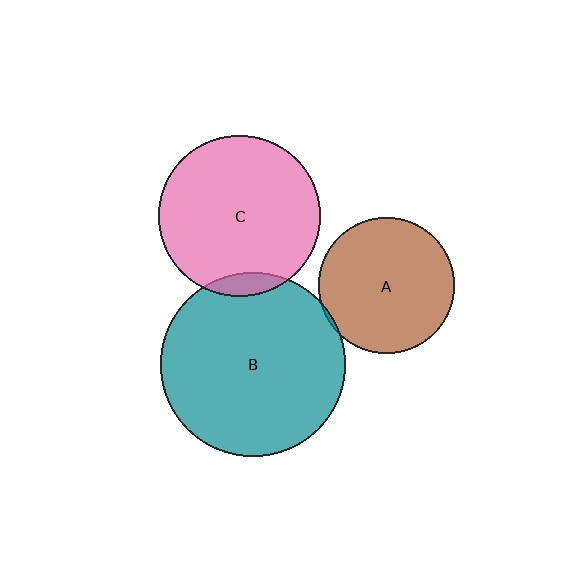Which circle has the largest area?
Circle B (teal).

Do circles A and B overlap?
Yes.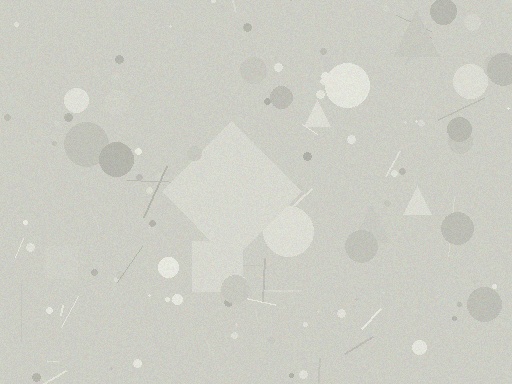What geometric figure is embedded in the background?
A diamond is embedded in the background.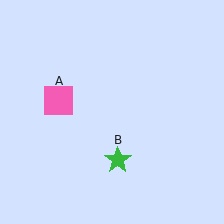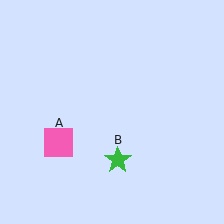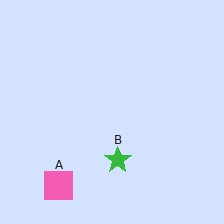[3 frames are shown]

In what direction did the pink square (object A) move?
The pink square (object A) moved down.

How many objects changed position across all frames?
1 object changed position: pink square (object A).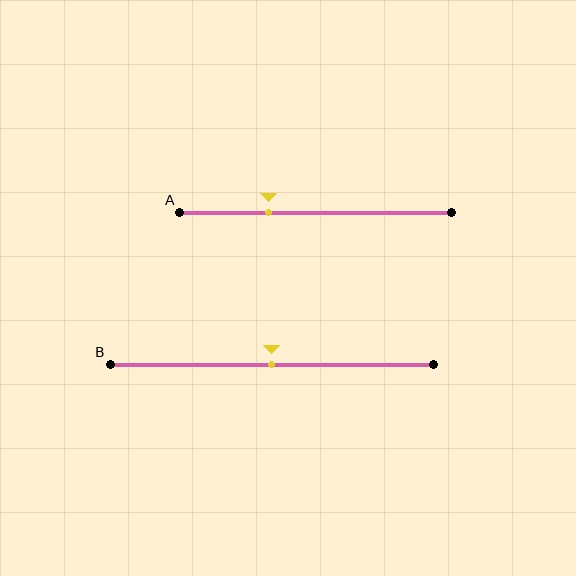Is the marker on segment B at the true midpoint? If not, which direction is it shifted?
Yes, the marker on segment B is at the true midpoint.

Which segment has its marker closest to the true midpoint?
Segment B has its marker closest to the true midpoint.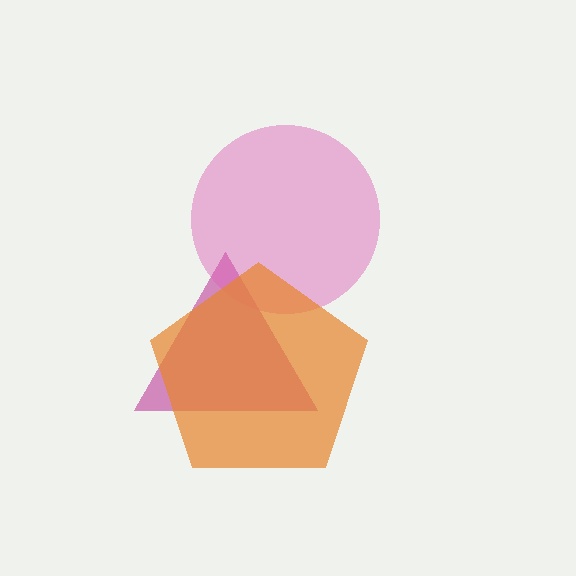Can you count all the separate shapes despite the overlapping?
Yes, there are 3 separate shapes.